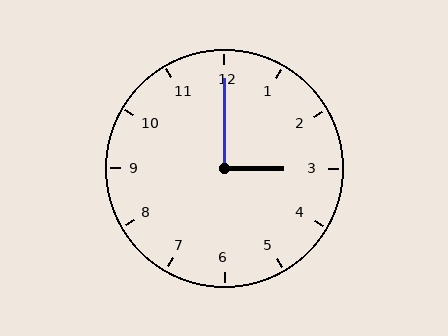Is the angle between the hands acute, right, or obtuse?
It is right.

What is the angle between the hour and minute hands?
Approximately 90 degrees.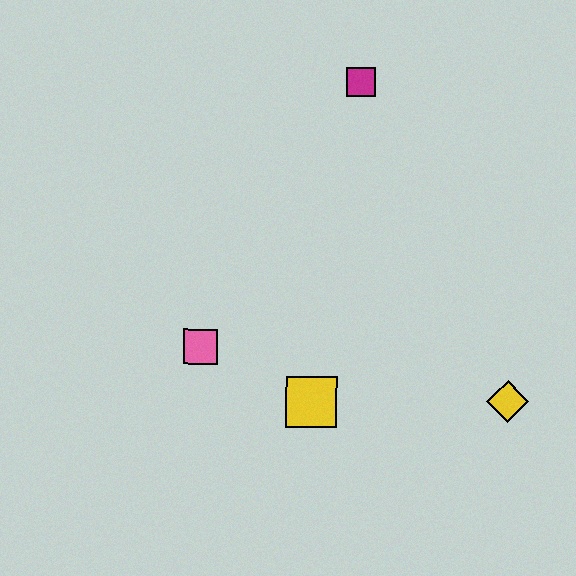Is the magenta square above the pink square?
Yes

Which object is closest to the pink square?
The yellow square is closest to the pink square.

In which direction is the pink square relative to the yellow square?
The pink square is to the left of the yellow square.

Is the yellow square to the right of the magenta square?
No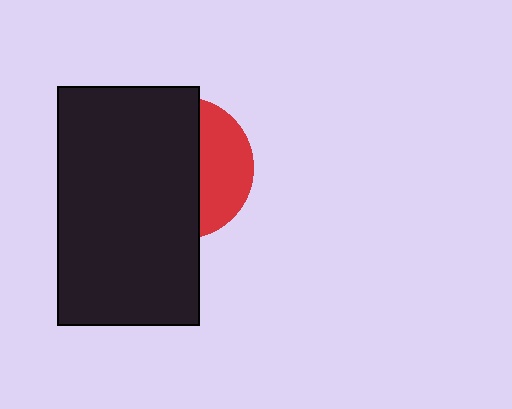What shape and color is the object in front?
The object in front is a black rectangle.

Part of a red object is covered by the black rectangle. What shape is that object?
It is a circle.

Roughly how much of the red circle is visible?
A small part of it is visible (roughly 36%).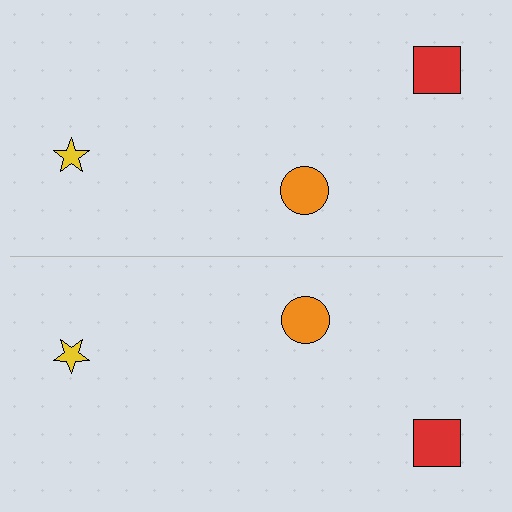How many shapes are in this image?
There are 6 shapes in this image.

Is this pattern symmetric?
Yes, this pattern has bilateral (reflection) symmetry.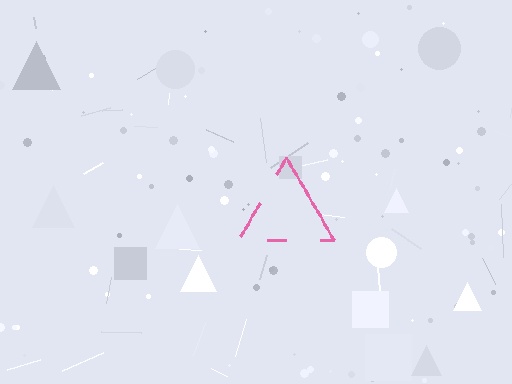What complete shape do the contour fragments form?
The contour fragments form a triangle.